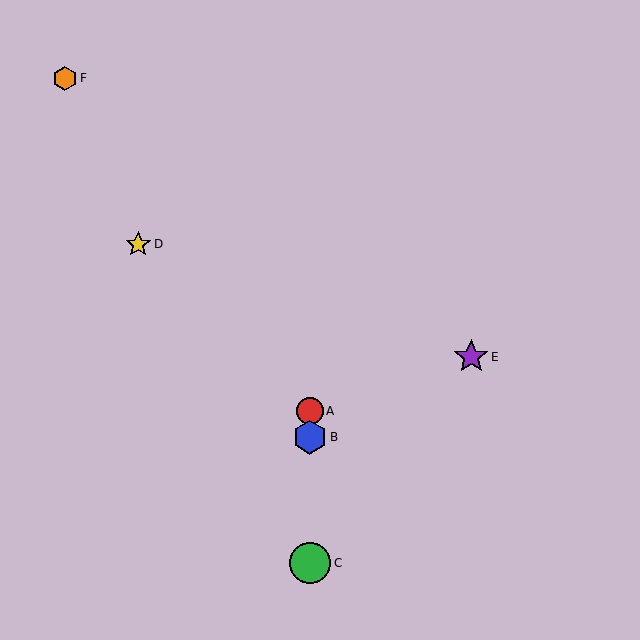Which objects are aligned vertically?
Objects A, B, C are aligned vertically.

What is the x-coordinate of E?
Object E is at x≈471.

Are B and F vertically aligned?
No, B is at x≈310 and F is at x≈65.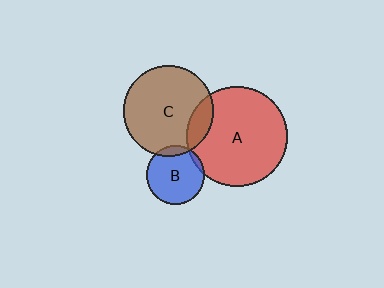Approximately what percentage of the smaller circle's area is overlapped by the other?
Approximately 5%.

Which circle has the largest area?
Circle A (red).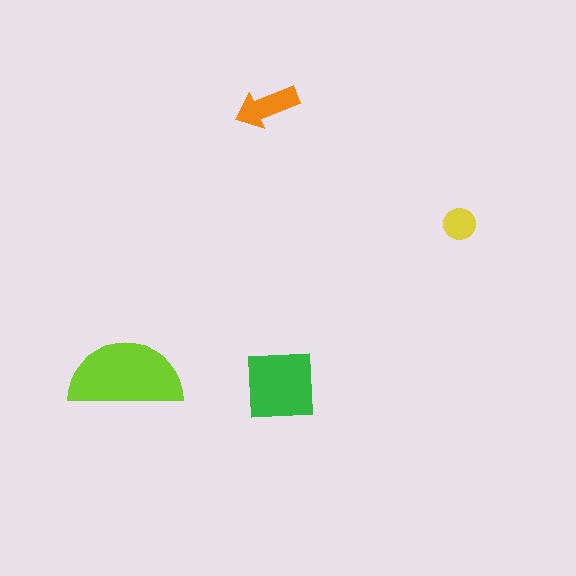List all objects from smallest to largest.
The yellow circle, the orange arrow, the green square, the lime semicircle.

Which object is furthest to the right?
The yellow circle is rightmost.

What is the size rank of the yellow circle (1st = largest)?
4th.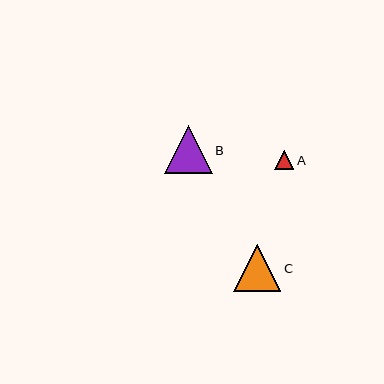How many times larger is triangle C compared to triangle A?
Triangle C is approximately 2.5 times the size of triangle A.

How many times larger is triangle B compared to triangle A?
Triangle B is approximately 2.5 times the size of triangle A.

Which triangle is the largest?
Triangle B is the largest with a size of approximately 48 pixels.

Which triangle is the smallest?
Triangle A is the smallest with a size of approximately 19 pixels.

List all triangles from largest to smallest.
From largest to smallest: B, C, A.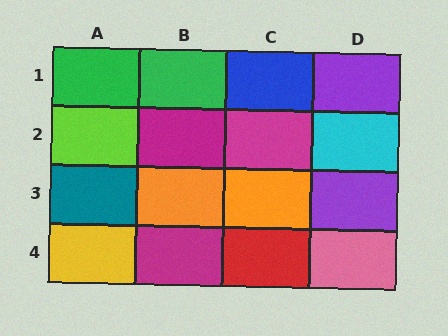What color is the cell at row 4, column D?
Pink.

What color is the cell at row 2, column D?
Cyan.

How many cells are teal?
1 cell is teal.